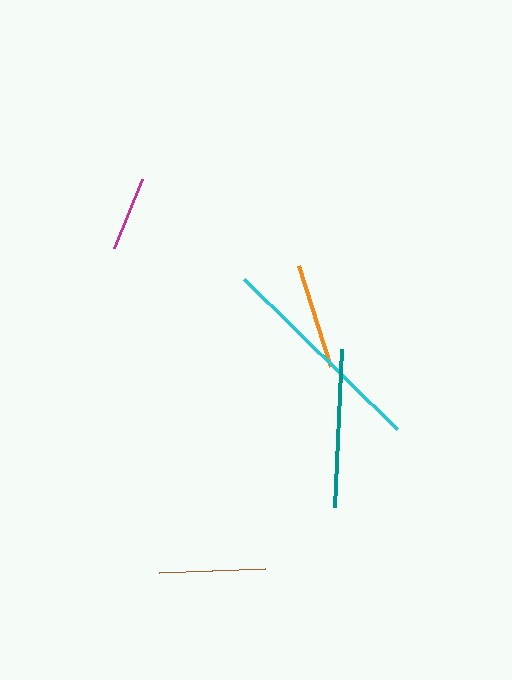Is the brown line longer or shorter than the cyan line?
The cyan line is longer than the brown line.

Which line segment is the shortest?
The magenta line is the shortest at approximately 74 pixels.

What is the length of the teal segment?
The teal segment is approximately 159 pixels long.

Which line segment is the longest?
The cyan line is the longest at approximately 214 pixels.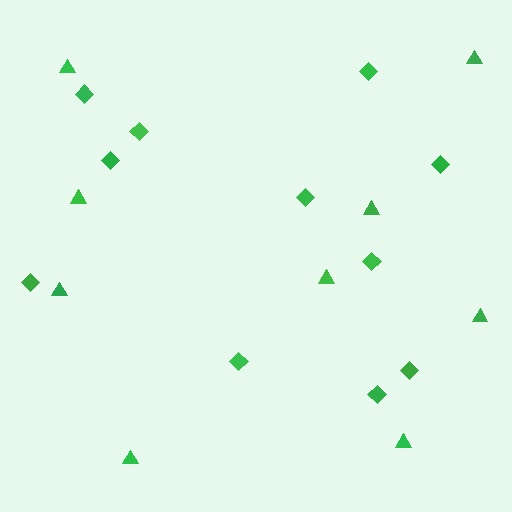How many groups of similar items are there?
There are 2 groups: one group of diamonds (11) and one group of triangles (9).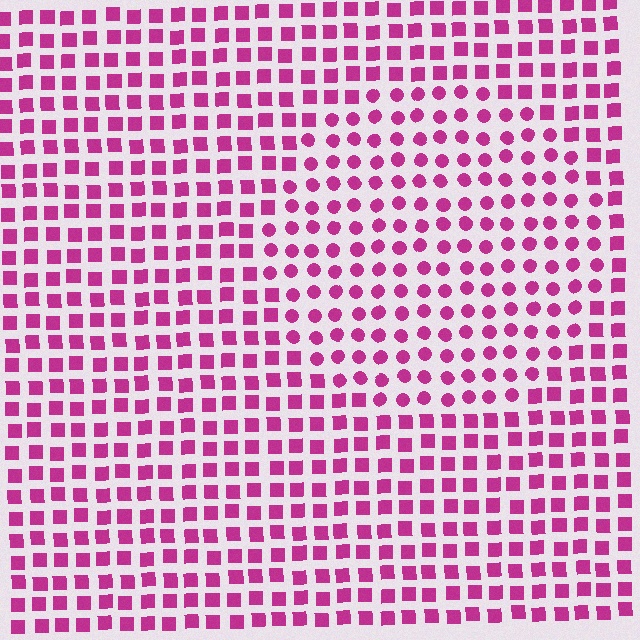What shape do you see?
I see a circle.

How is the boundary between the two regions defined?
The boundary is defined by a change in element shape: circles inside vs. squares outside. All elements share the same color and spacing.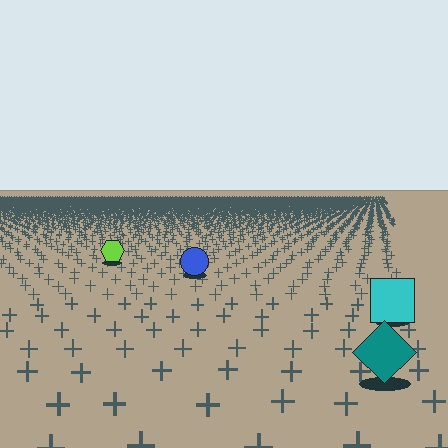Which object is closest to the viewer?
The teal diamond is closest. The texture marks near it are larger and more spread out.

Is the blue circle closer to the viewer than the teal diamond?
No. The teal diamond is closer — you can tell from the texture gradient: the ground texture is coarser near it.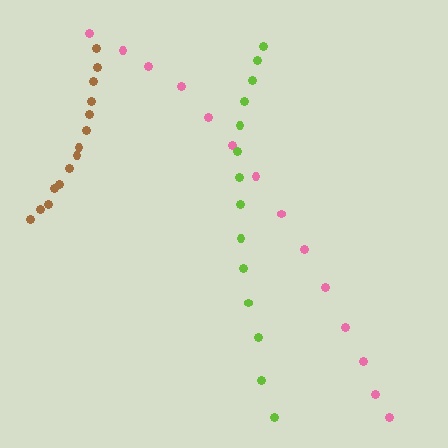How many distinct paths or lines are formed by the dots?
There are 3 distinct paths.